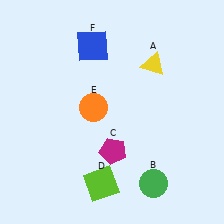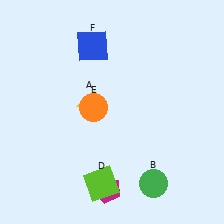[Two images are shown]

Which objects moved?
The objects that moved are: the yellow triangle (A), the magenta pentagon (C).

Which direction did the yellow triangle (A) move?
The yellow triangle (A) moved left.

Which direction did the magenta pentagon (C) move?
The magenta pentagon (C) moved down.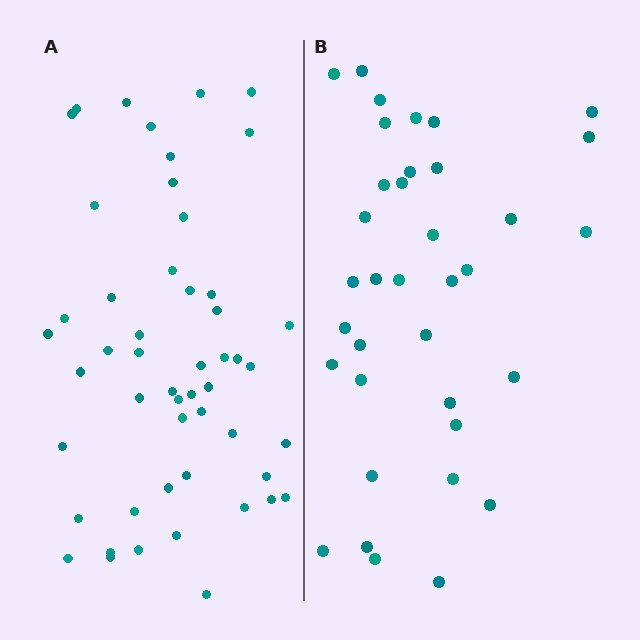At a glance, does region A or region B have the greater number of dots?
Region A (the left region) has more dots.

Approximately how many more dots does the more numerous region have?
Region A has approximately 15 more dots than region B.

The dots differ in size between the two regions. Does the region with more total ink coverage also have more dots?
No. Region B has more total ink coverage because its dots are larger, but region A actually contains more individual dots. Total area can be misleading — the number of items is what matters here.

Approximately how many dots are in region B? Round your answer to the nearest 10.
About 40 dots. (The exact count is 36, which rounds to 40.)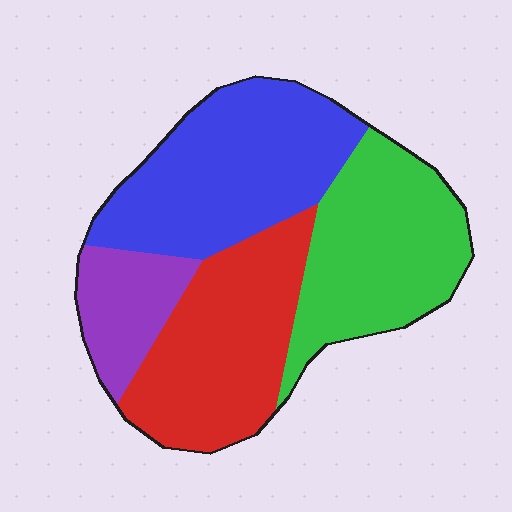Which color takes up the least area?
Purple, at roughly 10%.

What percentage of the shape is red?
Red covers 28% of the shape.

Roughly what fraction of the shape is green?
Green takes up between a quarter and a half of the shape.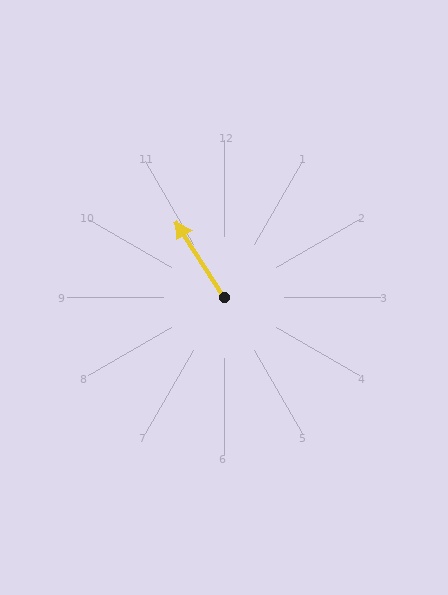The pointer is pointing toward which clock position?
Roughly 11 o'clock.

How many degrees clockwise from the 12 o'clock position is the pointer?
Approximately 328 degrees.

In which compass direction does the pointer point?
Northwest.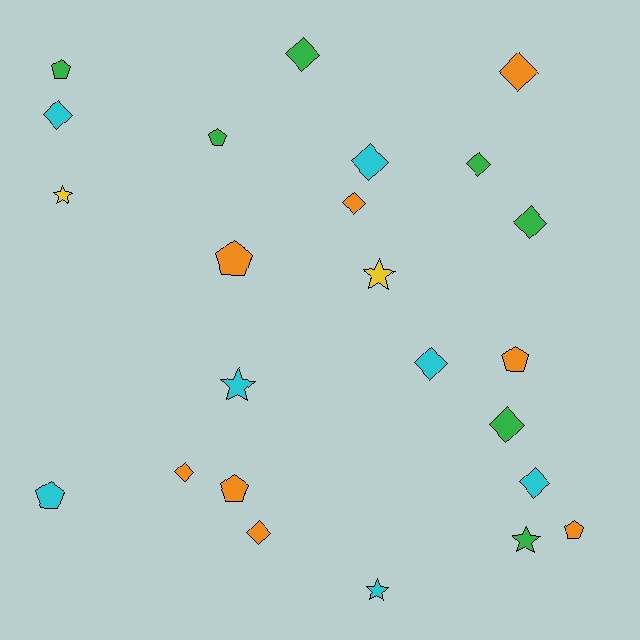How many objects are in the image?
There are 24 objects.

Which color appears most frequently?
Orange, with 8 objects.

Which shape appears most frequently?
Diamond, with 12 objects.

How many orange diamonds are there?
There are 4 orange diamonds.